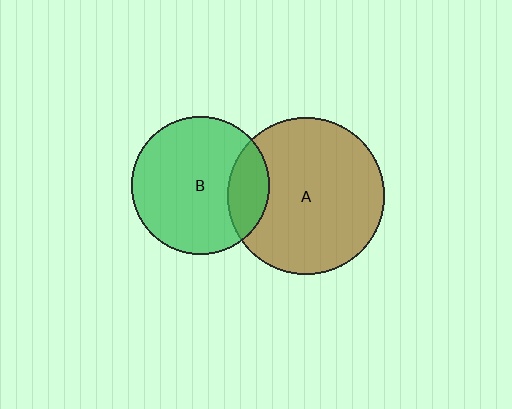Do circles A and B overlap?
Yes.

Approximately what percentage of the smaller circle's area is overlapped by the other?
Approximately 20%.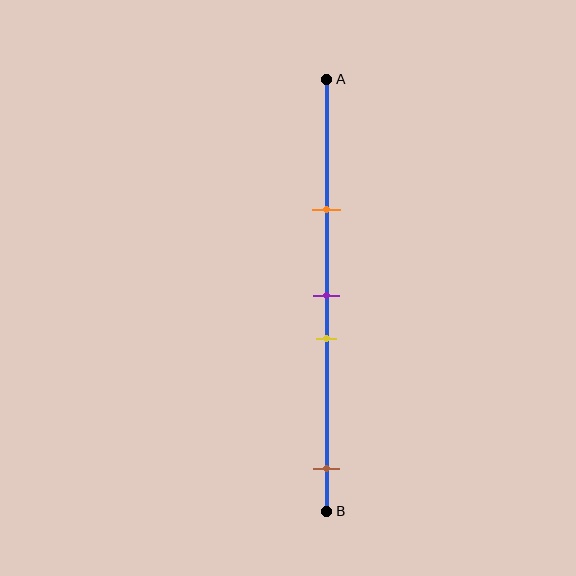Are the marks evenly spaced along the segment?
No, the marks are not evenly spaced.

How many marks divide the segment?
There are 4 marks dividing the segment.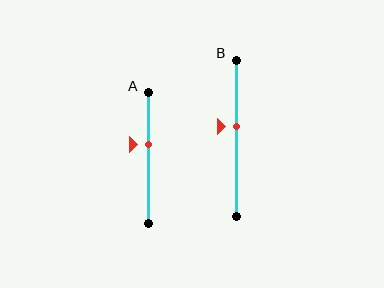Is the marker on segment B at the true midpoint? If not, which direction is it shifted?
No, the marker on segment B is shifted upward by about 8% of the segment length.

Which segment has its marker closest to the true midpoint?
Segment B has its marker closest to the true midpoint.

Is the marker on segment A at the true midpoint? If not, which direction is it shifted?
No, the marker on segment A is shifted upward by about 10% of the segment length.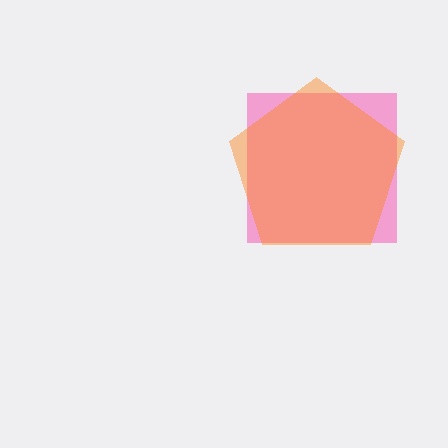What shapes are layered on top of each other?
The layered shapes are: a pink square, an orange pentagon.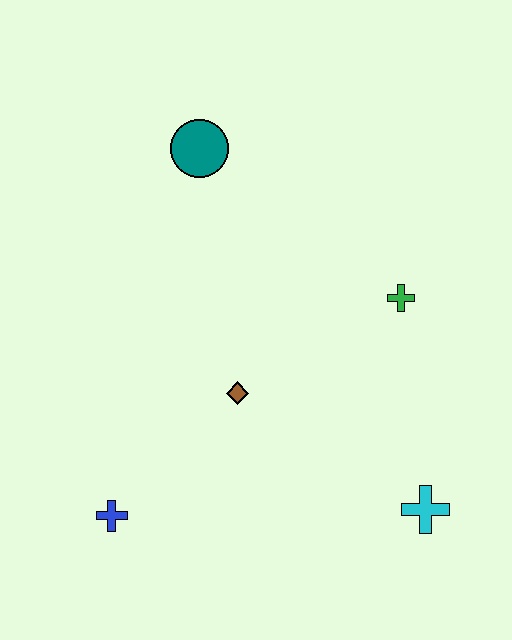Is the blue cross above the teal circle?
No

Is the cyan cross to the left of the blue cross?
No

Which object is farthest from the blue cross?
The teal circle is farthest from the blue cross.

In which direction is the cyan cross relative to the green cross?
The cyan cross is below the green cross.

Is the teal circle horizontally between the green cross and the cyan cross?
No